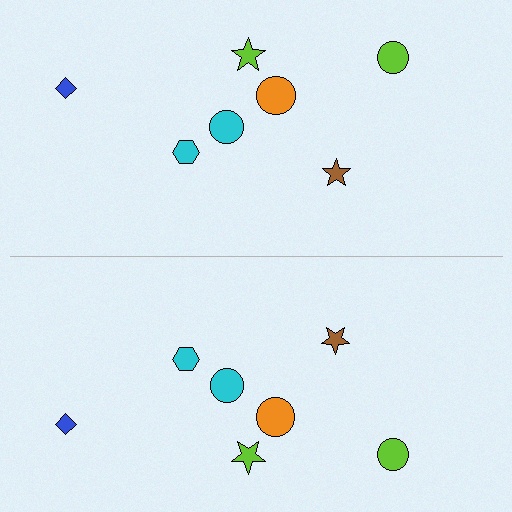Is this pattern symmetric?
Yes, this pattern has bilateral (reflection) symmetry.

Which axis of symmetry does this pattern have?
The pattern has a horizontal axis of symmetry running through the center of the image.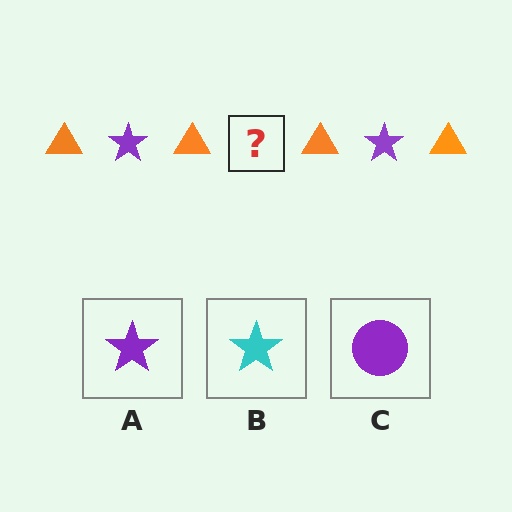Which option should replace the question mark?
Option A.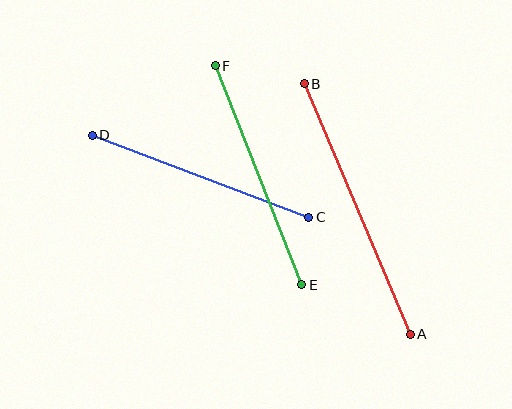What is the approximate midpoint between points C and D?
The midpoint is at approximately (200, 176) pixels.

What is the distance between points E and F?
The distance is approximately 236 pixels.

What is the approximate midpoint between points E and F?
The midpoint is at approximately (258, 175) pixels.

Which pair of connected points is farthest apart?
Points A and B are farthest apart.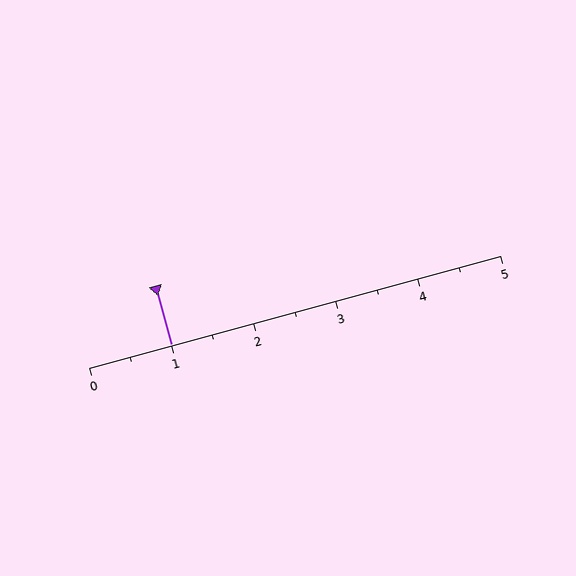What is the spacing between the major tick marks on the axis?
The major ticks are spaced 1 apart.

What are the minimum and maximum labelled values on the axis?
The axis runs from 0 to 5.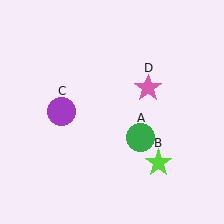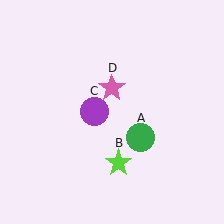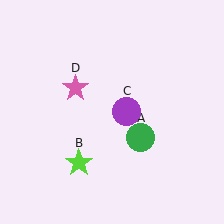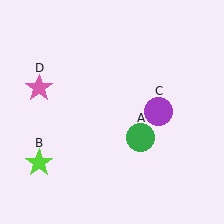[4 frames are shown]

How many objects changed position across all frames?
3 objects changed position: lime star (object B), purple circle (object C), pink star (object D).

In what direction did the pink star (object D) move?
The pink star (object D) moved left.